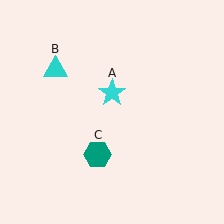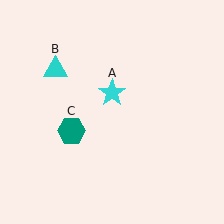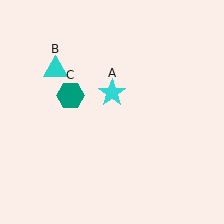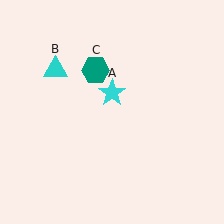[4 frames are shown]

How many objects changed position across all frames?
1 object changed position: teal hexagon (object C).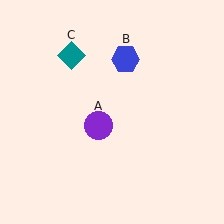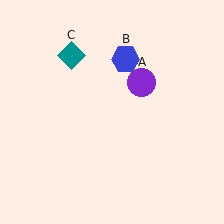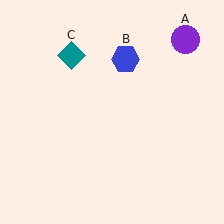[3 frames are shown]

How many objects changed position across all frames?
1 object changed position: purple circle (object A).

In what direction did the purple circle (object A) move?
The purple circle (object A) moved up and to the right.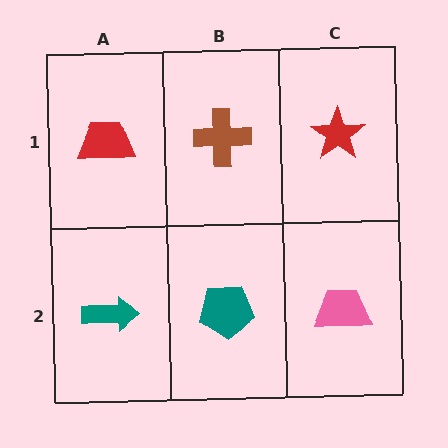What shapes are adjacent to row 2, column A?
A red trapezoid (row 1, column A), a teal pentagon (row 2, column B).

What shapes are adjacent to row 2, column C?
A red star (row 1, column C), a teal pentagon (row 2, column B).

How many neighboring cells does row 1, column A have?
2.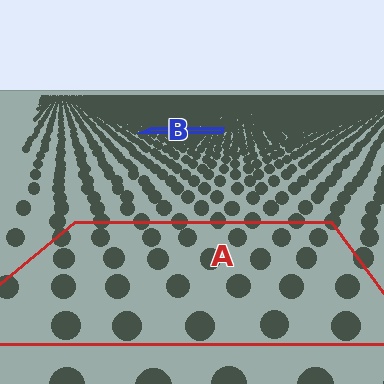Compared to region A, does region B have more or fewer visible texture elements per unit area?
Region B has more texture elements per unit area — they are packed more densely because it is farther away.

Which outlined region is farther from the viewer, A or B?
Region B is farther from the viewer — the texture elements inside it appear smaller and more densely packed.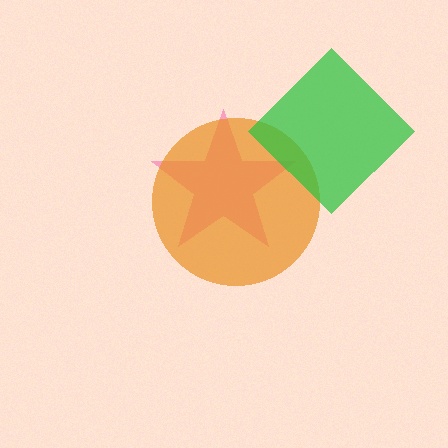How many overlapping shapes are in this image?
There are 3 overlapping shapes in the image.